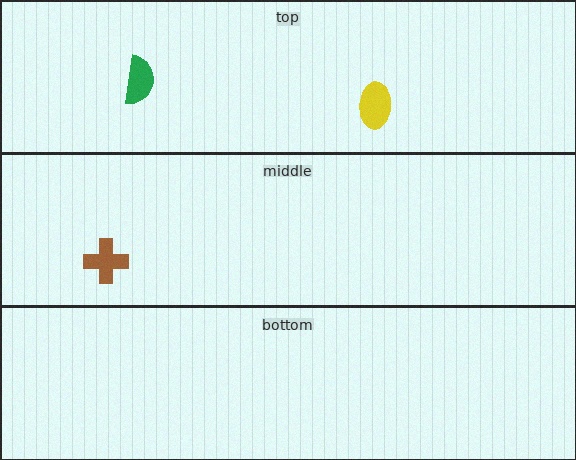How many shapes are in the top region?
2.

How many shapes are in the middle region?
1.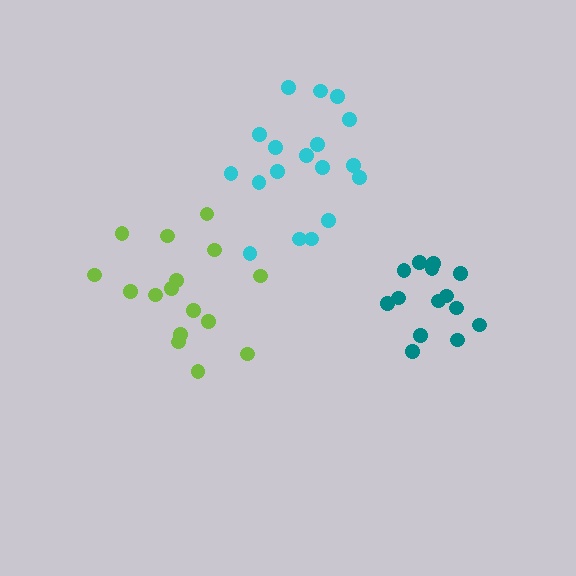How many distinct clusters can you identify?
There are 3 distinct clusters.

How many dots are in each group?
Group 1: 14 dots, Group 2: 18 dots, Group 3: 16 dots (48 total).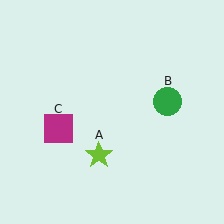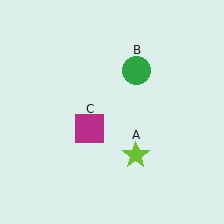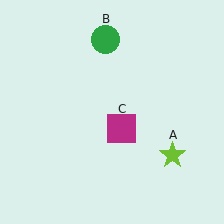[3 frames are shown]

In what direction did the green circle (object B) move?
The green circle (object B) moved up and to the left.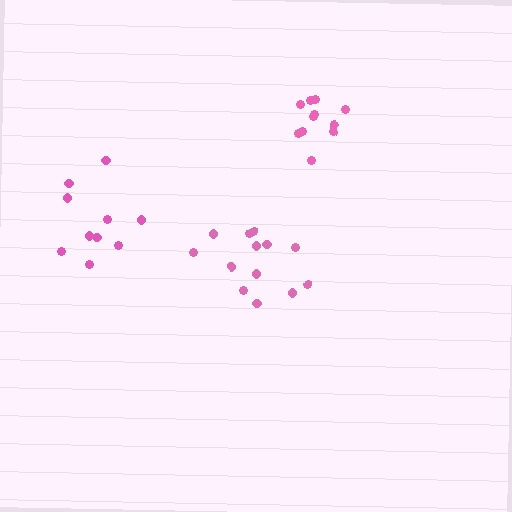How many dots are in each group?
Group 1: 13 dots, Group 2: 10 dots, Group 3: 12 dots (35 total).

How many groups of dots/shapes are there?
There are 3 groups.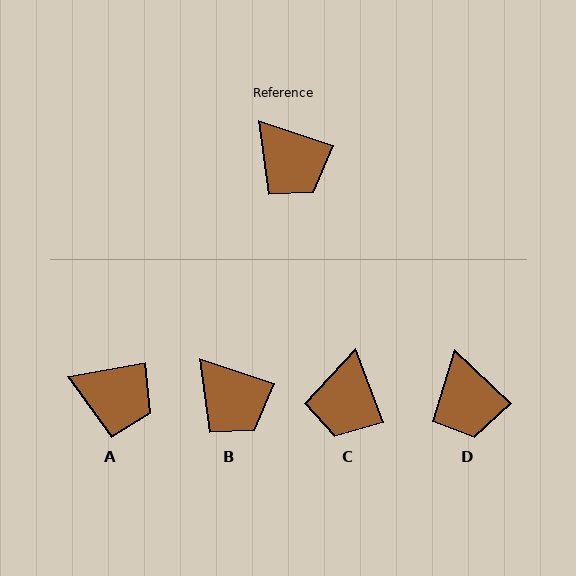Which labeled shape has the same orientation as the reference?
B.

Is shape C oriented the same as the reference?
No, it is off by about 51 degrees.